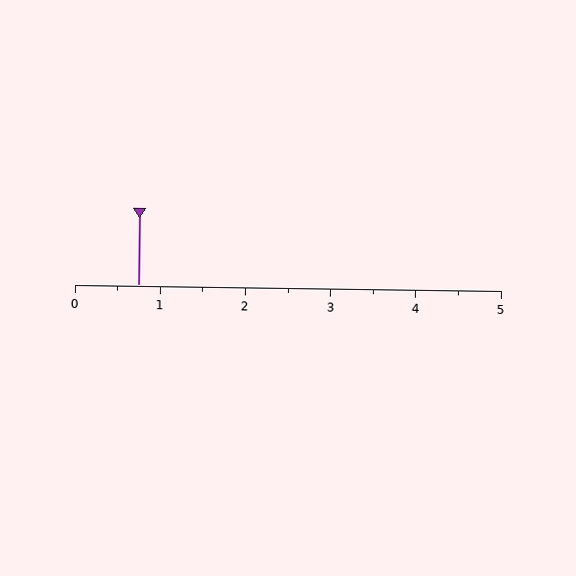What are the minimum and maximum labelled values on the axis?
The axis runs from 0 to 5.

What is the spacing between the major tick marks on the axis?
The major ticks are spaced 1 apart.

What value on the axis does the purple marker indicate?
The marker indicates approximately 0.8.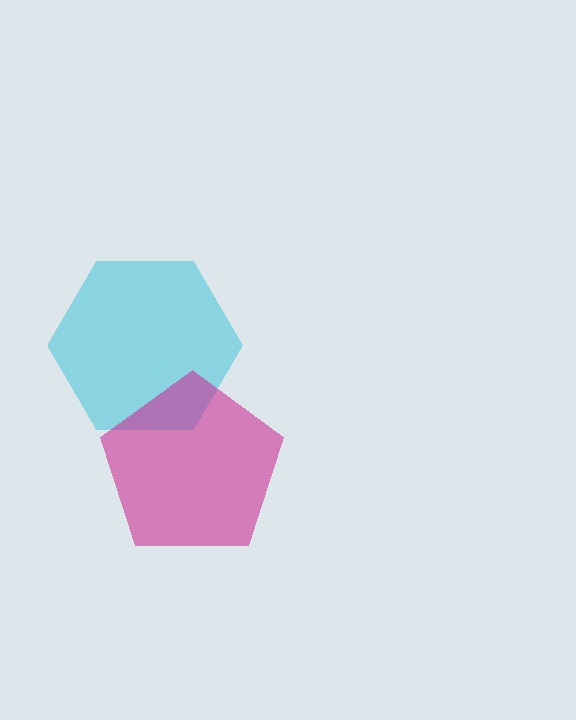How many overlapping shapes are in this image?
There are 2 overlapping shapes in the image.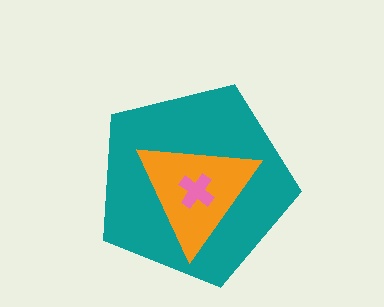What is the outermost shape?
The teal pentagon.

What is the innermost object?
The pink cross.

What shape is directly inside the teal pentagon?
The orange triangle.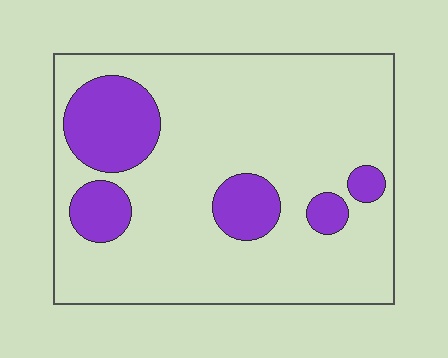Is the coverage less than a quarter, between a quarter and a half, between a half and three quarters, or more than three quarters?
Less than a quarter.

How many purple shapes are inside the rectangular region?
5.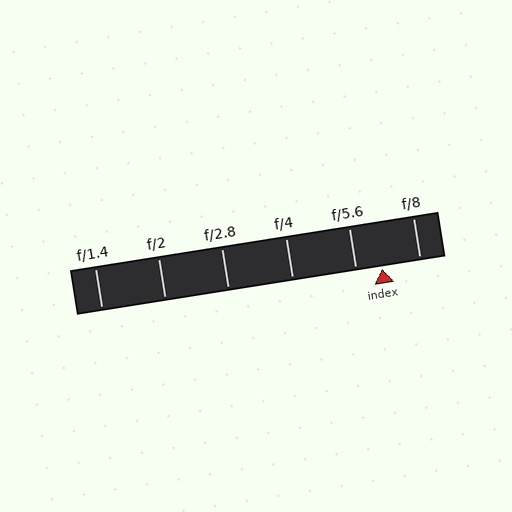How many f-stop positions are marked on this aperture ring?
There are 6 f-stop positions marked.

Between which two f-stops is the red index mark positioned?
The index mark is between f/5.6 and f/8.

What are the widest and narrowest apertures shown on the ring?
The widest aperture shown is f/1.4 and the narrowest is f/8.